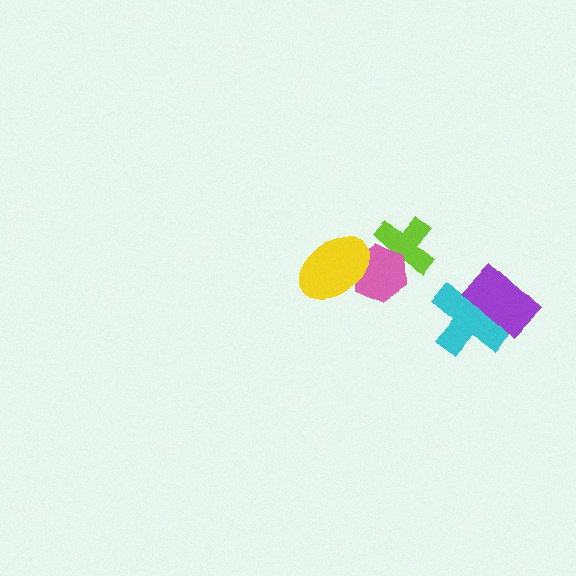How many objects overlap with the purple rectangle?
1 object overlaps with the purple rectangle.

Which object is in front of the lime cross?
The pink hexagon is in front of the lime cross.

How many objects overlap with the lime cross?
1 object overlaps with the lime cross.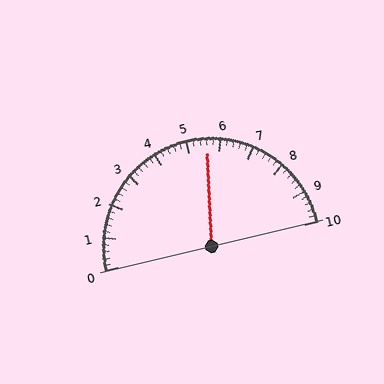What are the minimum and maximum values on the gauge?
The gauge ranges from 0 to 10.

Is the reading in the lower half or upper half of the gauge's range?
The reading is in the upper half of the range (0 to 10).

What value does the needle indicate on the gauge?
The needle indicates approximately 5.6.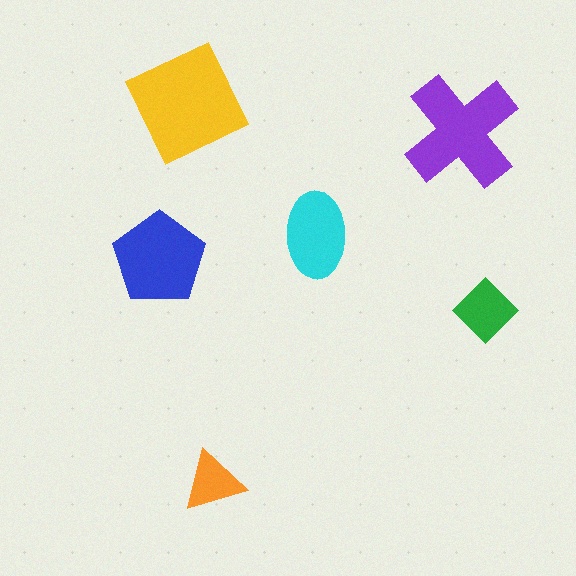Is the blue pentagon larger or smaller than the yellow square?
Smaller.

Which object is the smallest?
The orange triangle.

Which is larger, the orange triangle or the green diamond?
The green diamond.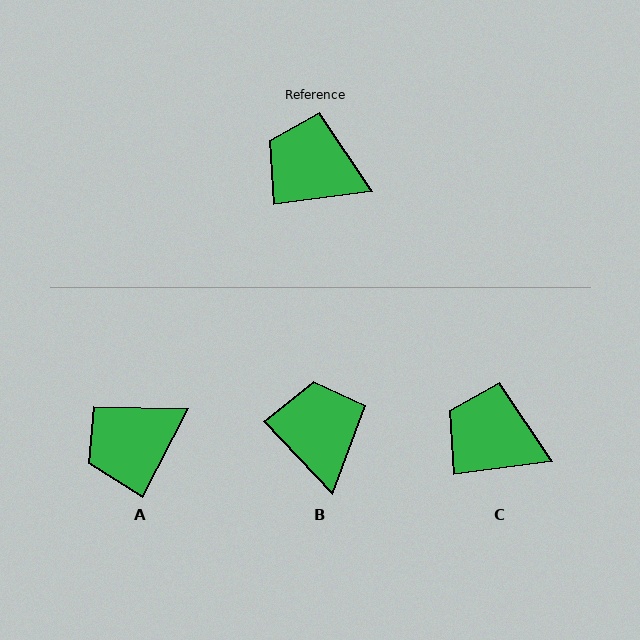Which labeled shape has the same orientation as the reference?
C.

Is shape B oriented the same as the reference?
No, it is off by about 54 degrees.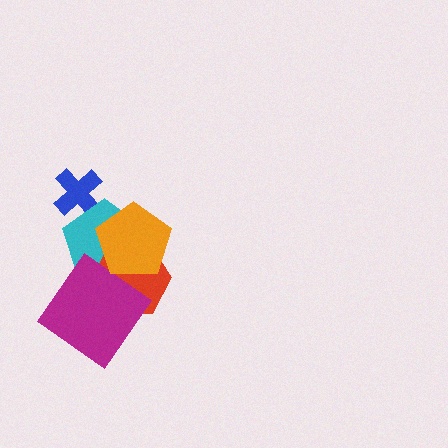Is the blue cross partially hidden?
Yes, it is partially covered by another shape.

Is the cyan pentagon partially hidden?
Yes, it is partially covered by another shape.